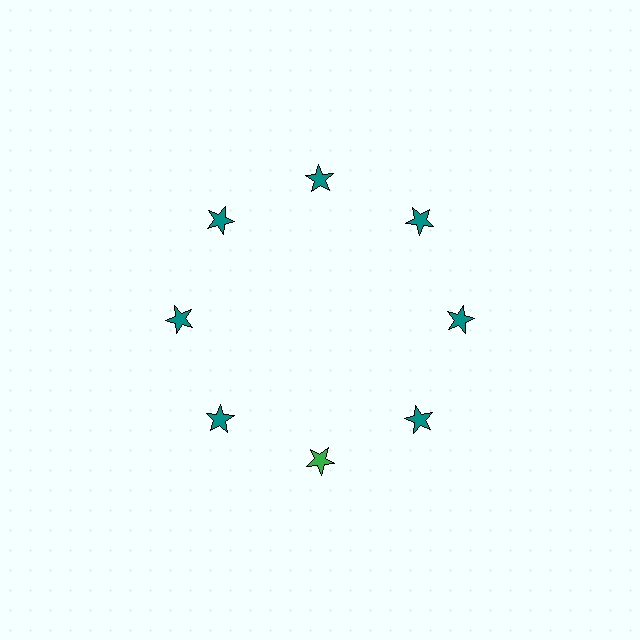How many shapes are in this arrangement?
There are 8 shapes arranged in a ring pattern.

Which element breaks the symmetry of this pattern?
The green star at roughly the 6 o'clock position breaks the symmetry. All other shapes are teal stars.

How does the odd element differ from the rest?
It has a different color: green instead of teal.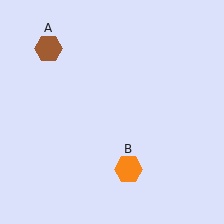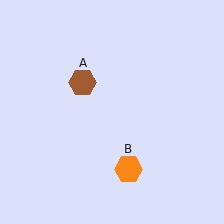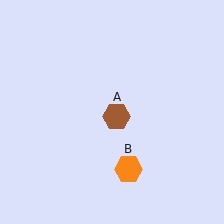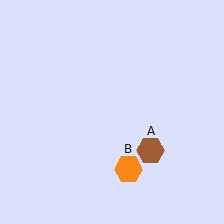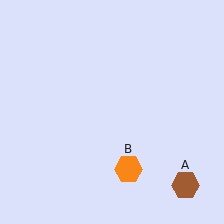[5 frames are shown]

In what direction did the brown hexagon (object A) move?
The brown hexagon (object A) moved down and to the right.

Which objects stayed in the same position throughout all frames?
Orange hexagon (object B) remained stationary.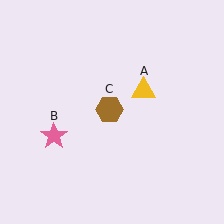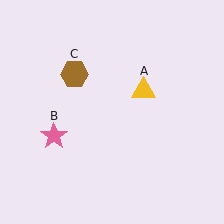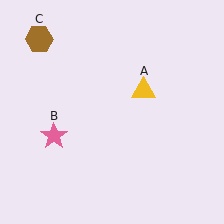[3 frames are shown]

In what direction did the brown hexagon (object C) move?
The brown hexagon (object C) moved up and to the left.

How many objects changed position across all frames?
1 object changed position: brown hexagon (object C).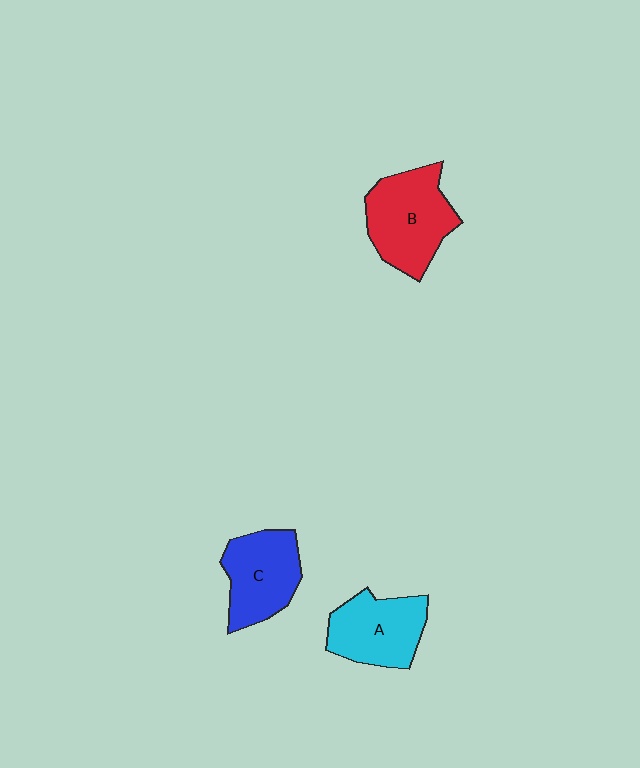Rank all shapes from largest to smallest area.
From largest to smallest: B (red), C (blue), A (cyan).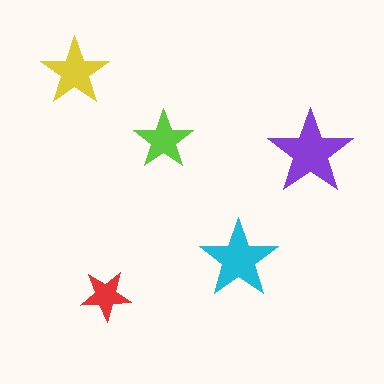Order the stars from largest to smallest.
the purple one, the cyan one, the yellow one, the lime one, the red one.